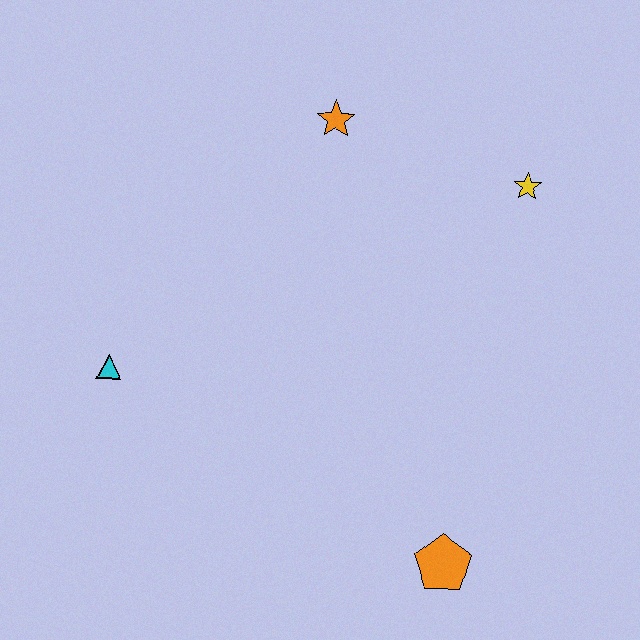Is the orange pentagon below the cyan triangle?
Yes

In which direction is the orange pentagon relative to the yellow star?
The orange pentagon is below the yellow star.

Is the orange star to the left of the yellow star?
Yes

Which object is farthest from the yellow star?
The cyan triangle is farthest from the yellow star.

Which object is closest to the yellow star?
The orange star is closest to the yellow star.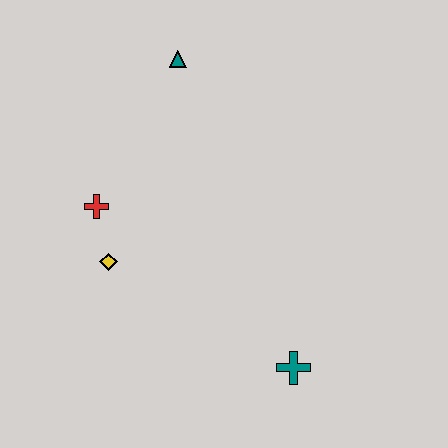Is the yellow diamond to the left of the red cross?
No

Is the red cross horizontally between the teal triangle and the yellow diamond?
No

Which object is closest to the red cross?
The yellow diamond is closest to the red cross.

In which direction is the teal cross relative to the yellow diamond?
The teal cross is to the right of the yellow diamond.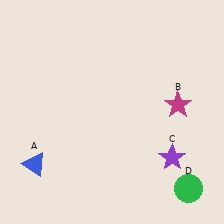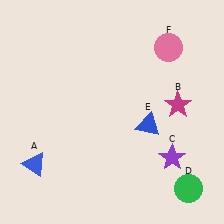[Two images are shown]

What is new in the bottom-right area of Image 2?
A blue triangle (E) was added in the bottom-right area of Image 2.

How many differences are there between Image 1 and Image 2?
There are 2 differences between the two images.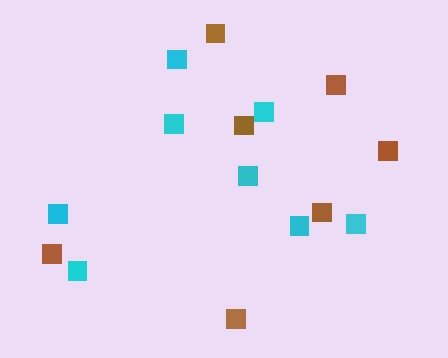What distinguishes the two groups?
There are 2 groups: one group of cyan squares (8) and one group of brown squares (7).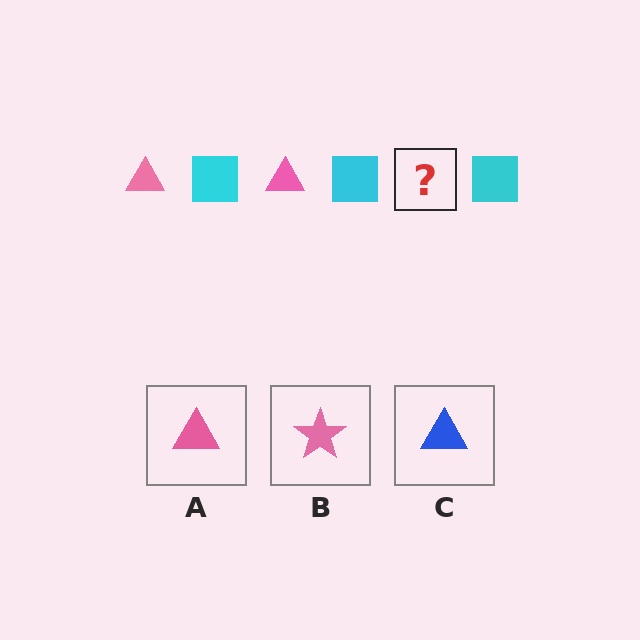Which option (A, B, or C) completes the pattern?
A.